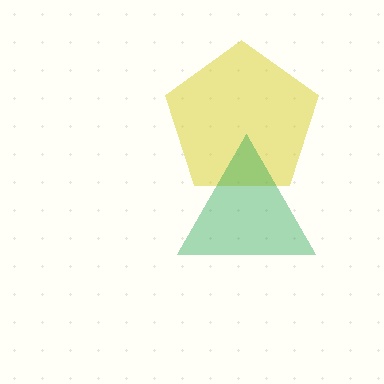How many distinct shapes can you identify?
There are 2 distinct shapes: a yellow pentagon, a green triangle.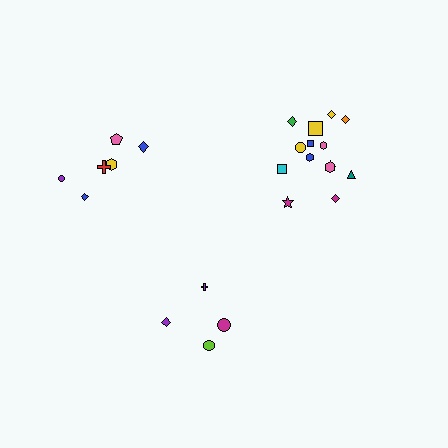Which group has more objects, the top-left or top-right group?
The top-right group.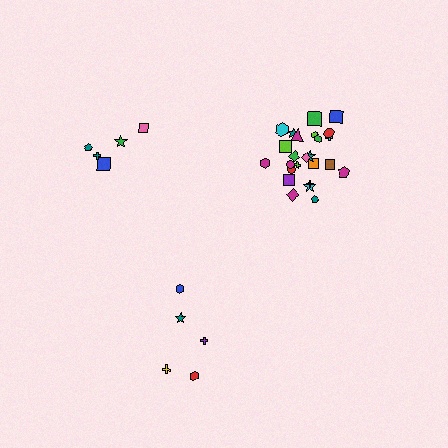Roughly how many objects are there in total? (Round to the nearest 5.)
Roughly 35 objects in total.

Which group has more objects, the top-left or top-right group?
The top-right group.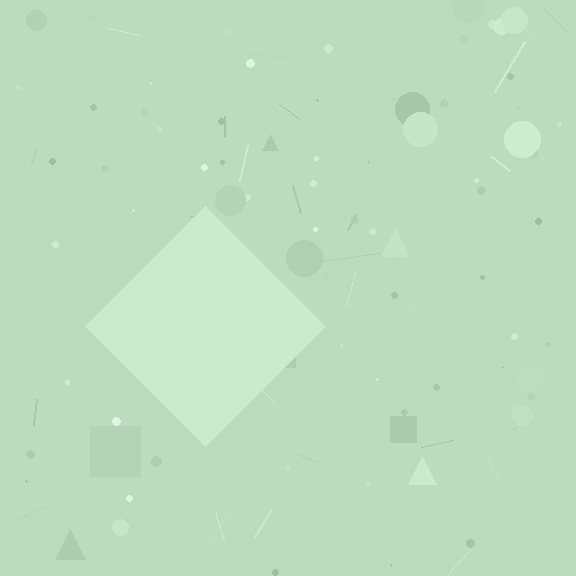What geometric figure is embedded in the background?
A diamond is embedded in the background.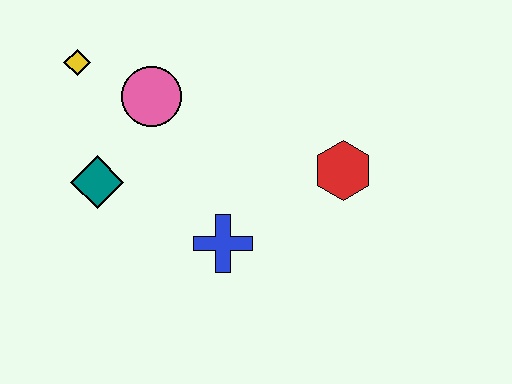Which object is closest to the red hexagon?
The blue cross is closest to the red hexagon.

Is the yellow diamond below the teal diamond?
No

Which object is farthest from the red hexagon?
The yellow diamond is farthest from the red hexagon.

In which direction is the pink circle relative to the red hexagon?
The pink circle is to the left of the red hexagon.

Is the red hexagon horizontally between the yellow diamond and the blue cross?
No